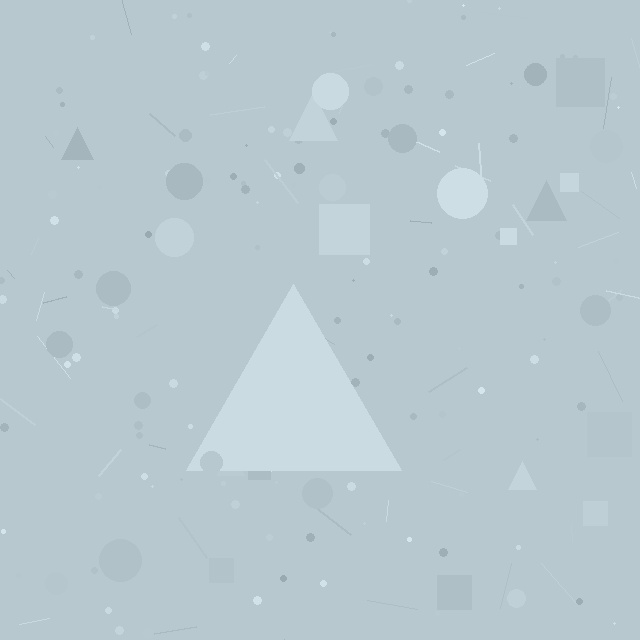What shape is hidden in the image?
A triangle is hidden in the image.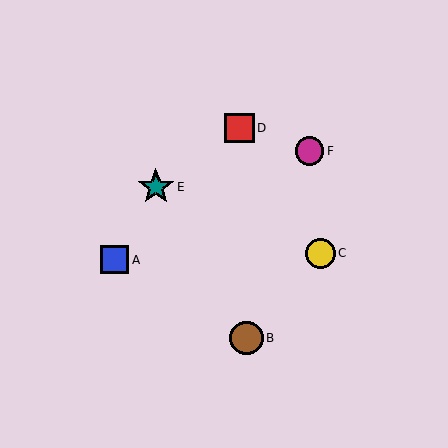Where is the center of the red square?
The center of the red square is at (239, 128).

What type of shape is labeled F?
Shape F is a magenta circle.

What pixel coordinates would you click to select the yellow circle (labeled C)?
Click at (320, 253) to select the yellow circle C.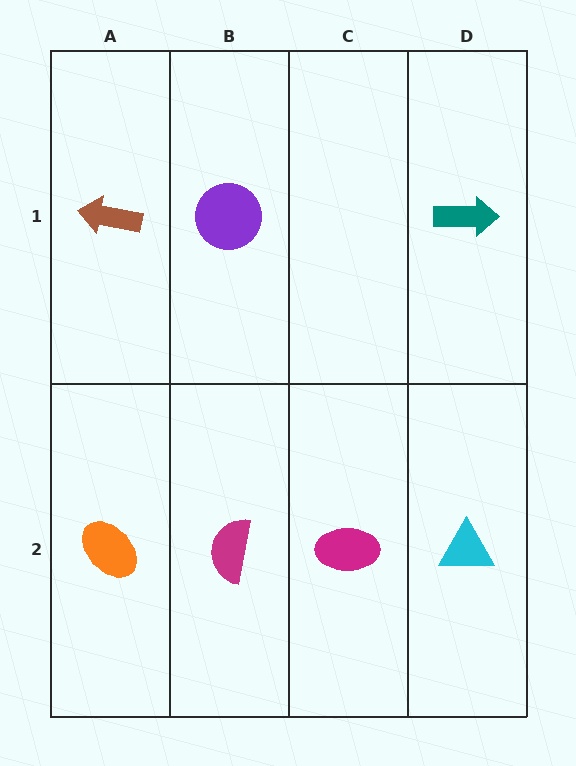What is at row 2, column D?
A cyan triangle.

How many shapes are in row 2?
4 shapes.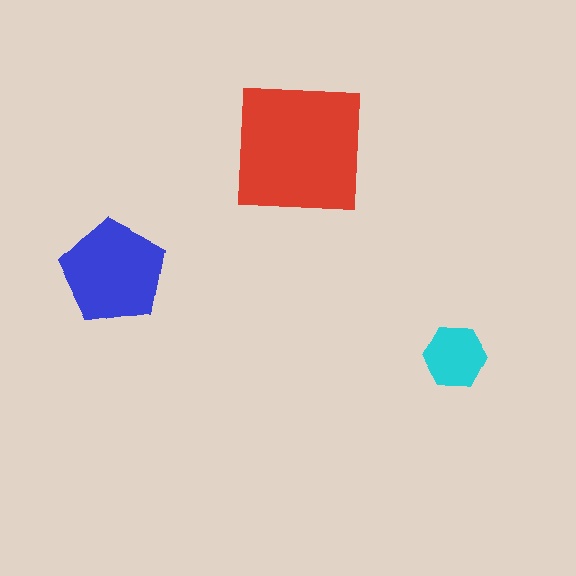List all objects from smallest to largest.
The cyan hexagon, the blue pentagon, the red square.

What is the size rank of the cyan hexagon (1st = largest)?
3rd.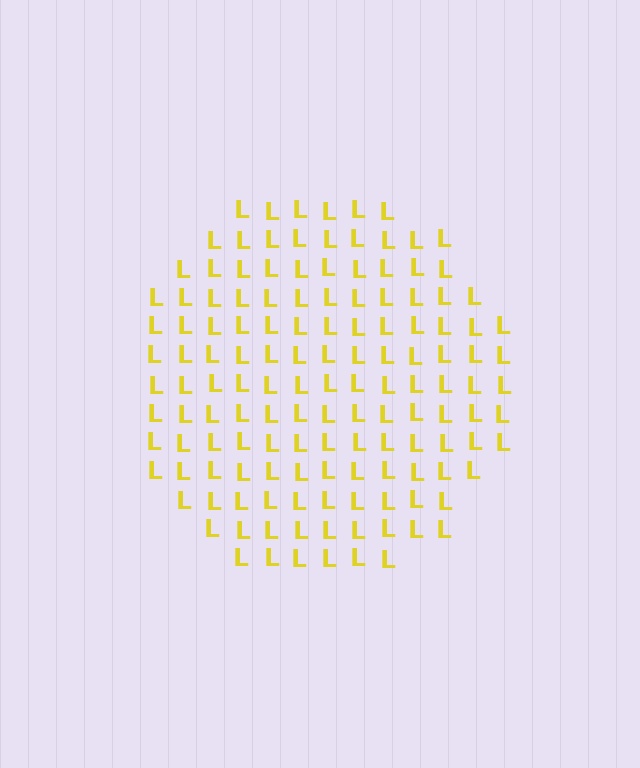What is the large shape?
The large shape is a circle.